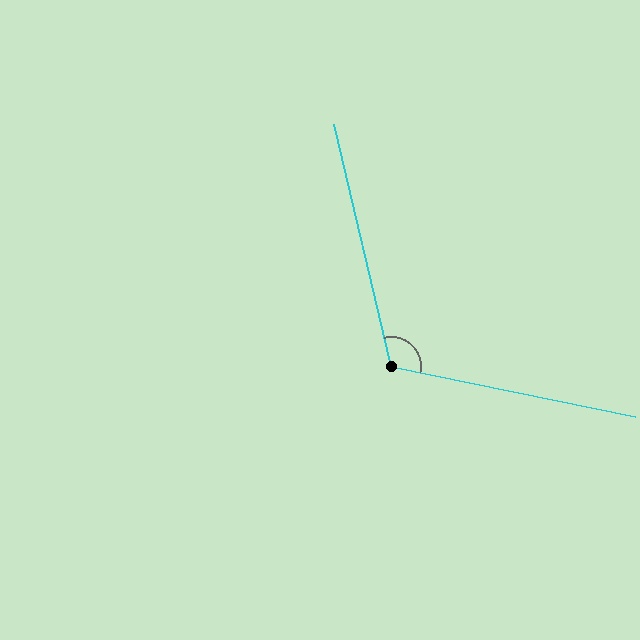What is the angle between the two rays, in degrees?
Approximately 115 degrees.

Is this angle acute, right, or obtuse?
It is obtuse.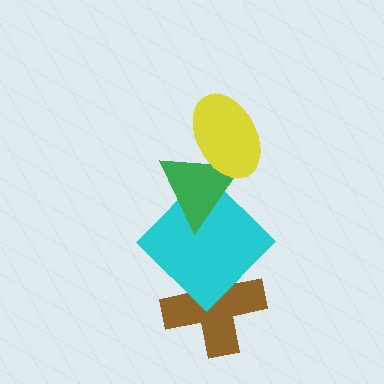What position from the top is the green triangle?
The green triangle is 2nd from the top.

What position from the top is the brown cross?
The brown cross is 4th from the top.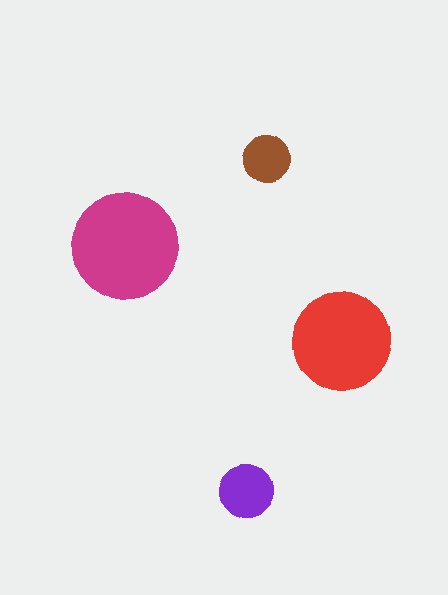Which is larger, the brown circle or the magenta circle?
The magenta one.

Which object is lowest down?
The purple circle is bottommost.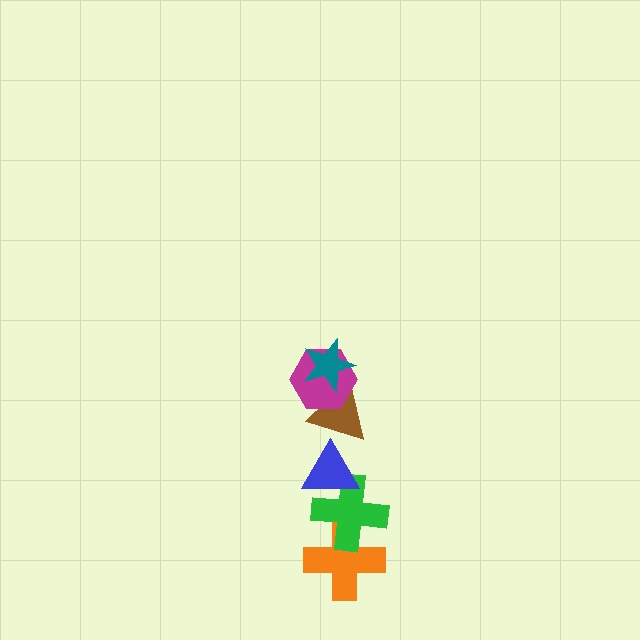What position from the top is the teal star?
The teal star is 1st from the top.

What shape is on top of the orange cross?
The green cross is on top of the orange cross.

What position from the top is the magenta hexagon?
The magenta hexagon is 2nd from the top.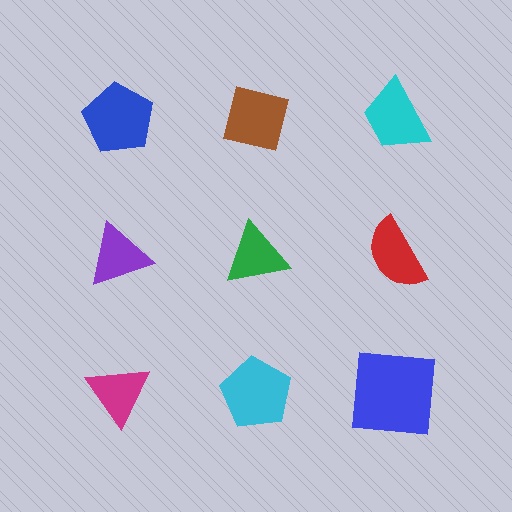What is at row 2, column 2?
A green triangle.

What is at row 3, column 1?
A magenta triangle.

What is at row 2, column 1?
A purple triangle.